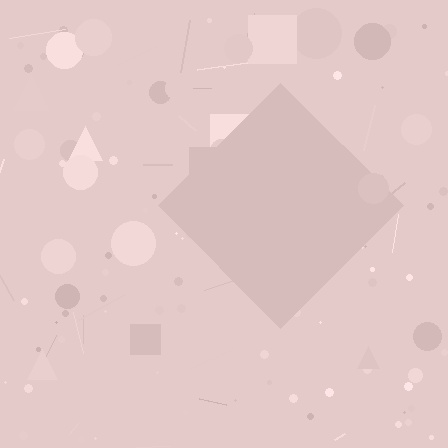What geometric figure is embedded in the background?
A diamond is embedded in the background.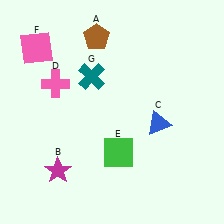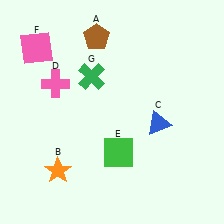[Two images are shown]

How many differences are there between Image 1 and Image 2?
There are 2 differences between the two images.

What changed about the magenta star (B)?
In Image 1, B is magenta. In Image 2, it changed to orange.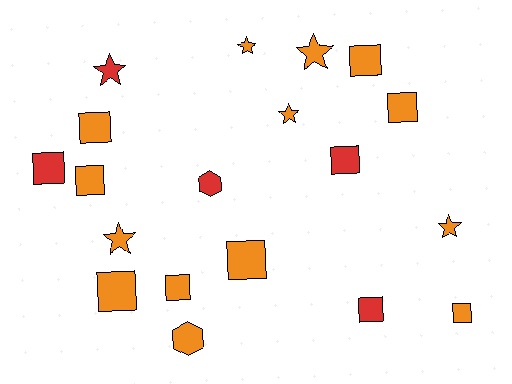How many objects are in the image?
There are 19 objects.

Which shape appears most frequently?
Square, with 11 objects.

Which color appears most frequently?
Orange, with 14 objects.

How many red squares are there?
There are 3 red squares.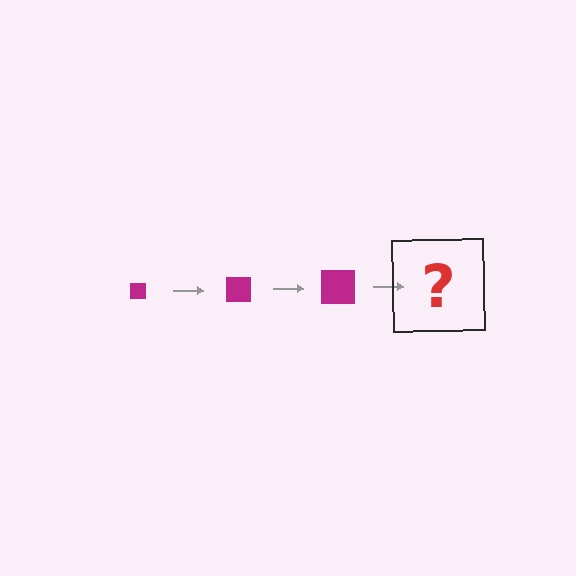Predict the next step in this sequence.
The next step is a magenta square, larger than the previous one.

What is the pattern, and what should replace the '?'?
The pattern is that the square gets progressively larger each step. The '?' should be a magenta square, larger than the previous one.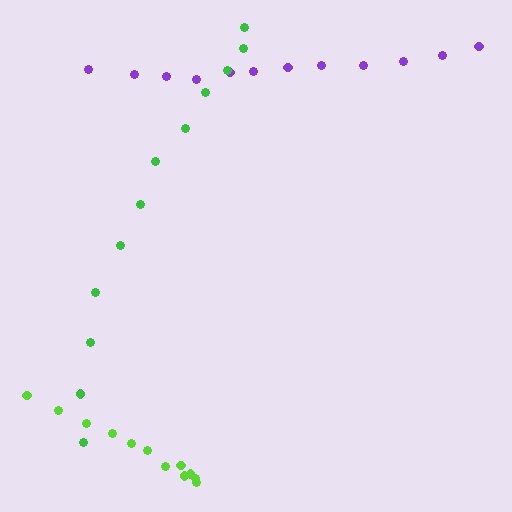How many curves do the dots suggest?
There are 3 distinct paths.